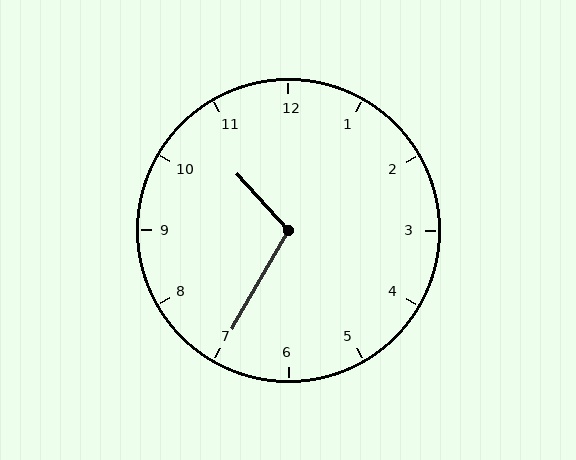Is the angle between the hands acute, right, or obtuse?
It is obtuse.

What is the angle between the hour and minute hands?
Approximately 108 degrees.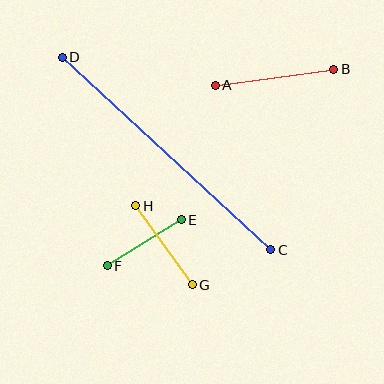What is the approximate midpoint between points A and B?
The midpoint is at approximately (275, 77) pixels.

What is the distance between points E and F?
The distance is approximately 87 pixels.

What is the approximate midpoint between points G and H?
The midpoint is at approximately (164, 245) pixels.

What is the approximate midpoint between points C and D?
The midpoint is at approximately (166, 154) pixels.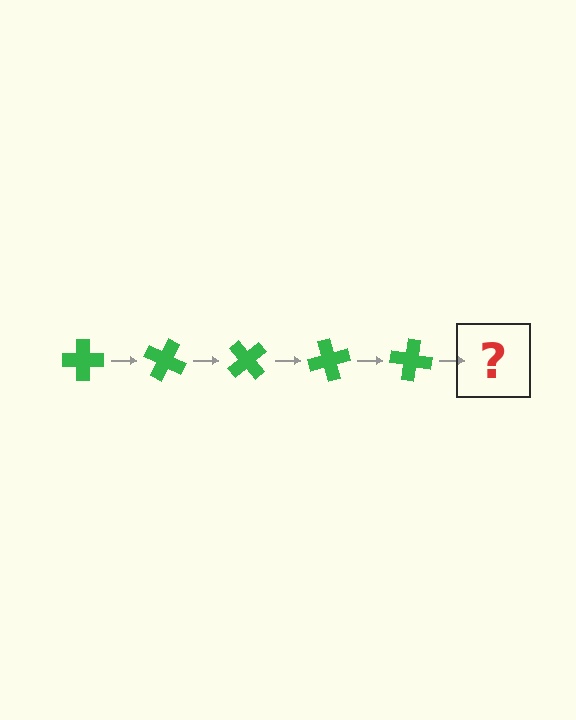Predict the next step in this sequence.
The next step is a green cross rotated 125 degrees.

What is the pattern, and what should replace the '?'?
The pattern is that the cross rotates 25 degrees each step. The '?' should be a green cross rotated 125 degrees.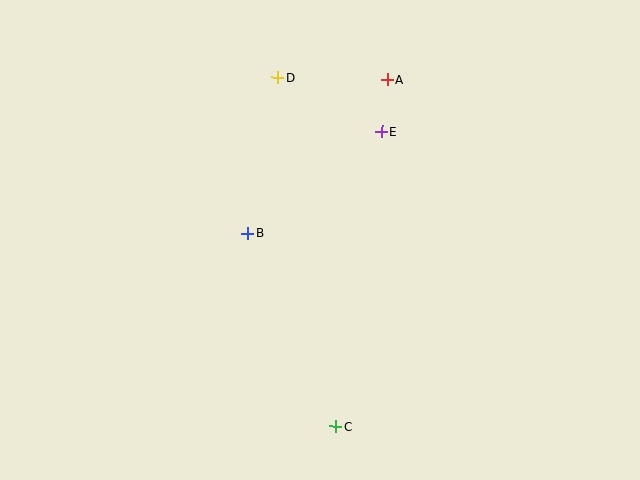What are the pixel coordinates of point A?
Point A is at (387, 80).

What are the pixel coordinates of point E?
Point E is at (382, 132).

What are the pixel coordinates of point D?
Point D is at (278, 77).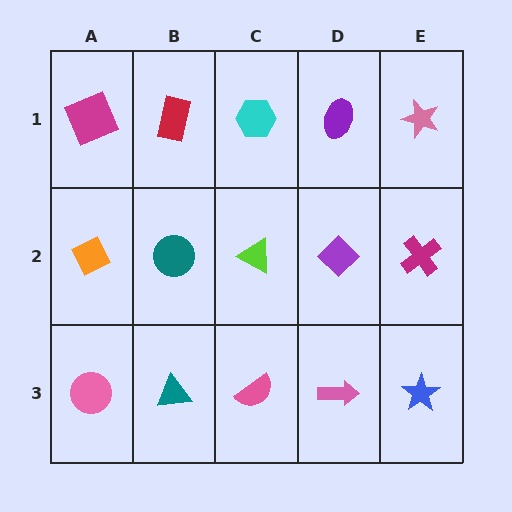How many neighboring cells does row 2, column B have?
4.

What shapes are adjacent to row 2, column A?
A magenta square (row 1, column A), a pink circle (row 3, column A), a teal circle (row 2, column B).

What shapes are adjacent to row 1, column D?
A purple diamond (row 2, column D), a cyan hexagon (row 1, column C), a pink star (row 1, column E).